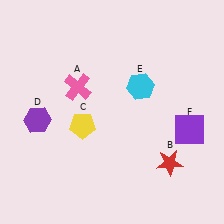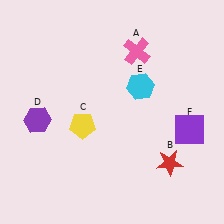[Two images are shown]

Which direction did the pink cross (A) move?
The pink cross (A) moved right.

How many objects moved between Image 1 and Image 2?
1 object moved between the two images.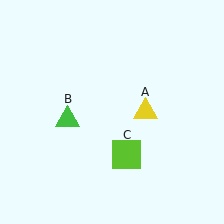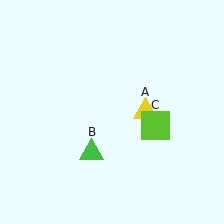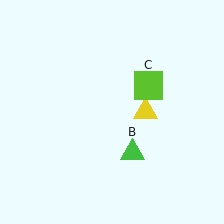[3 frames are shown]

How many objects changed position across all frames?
2 objects changed position: green triangle (object B), lime square (object C).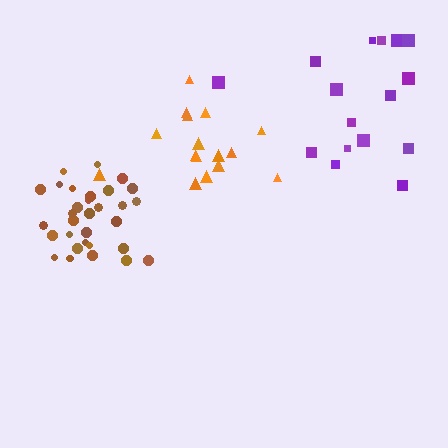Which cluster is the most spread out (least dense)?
Purple.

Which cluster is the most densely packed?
Brown.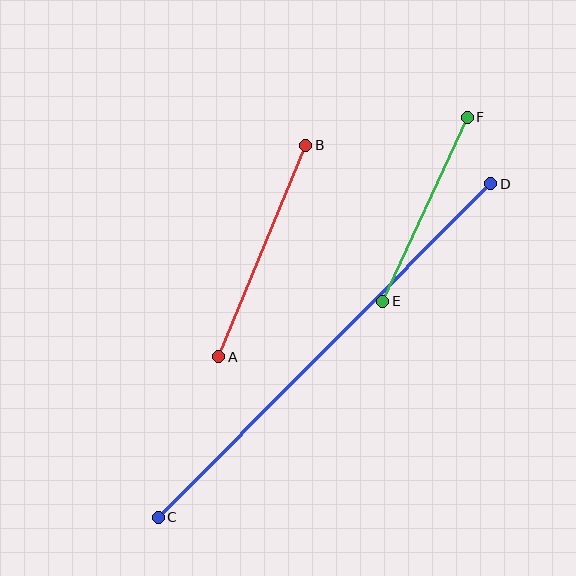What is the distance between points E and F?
The distance is approximately 202 pixels.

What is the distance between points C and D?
The distance is approximately 471 pixels.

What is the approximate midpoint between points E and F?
The midpoint is at approximately (425, 209) pixels.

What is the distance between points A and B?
The distance is approximately 229 pixels.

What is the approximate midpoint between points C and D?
The midpoint is at approximately (325, 351) pixels.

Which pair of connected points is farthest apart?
Points C and D are farthest apart.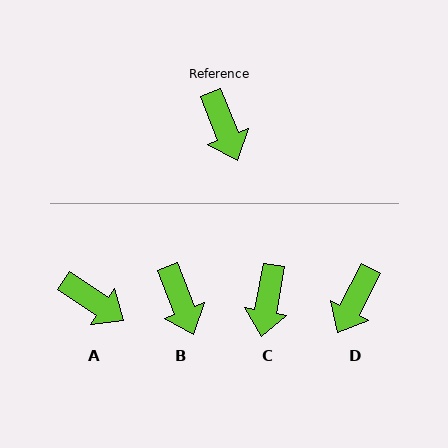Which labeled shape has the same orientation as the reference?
B.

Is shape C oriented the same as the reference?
No, it is off by about 32 degrees.